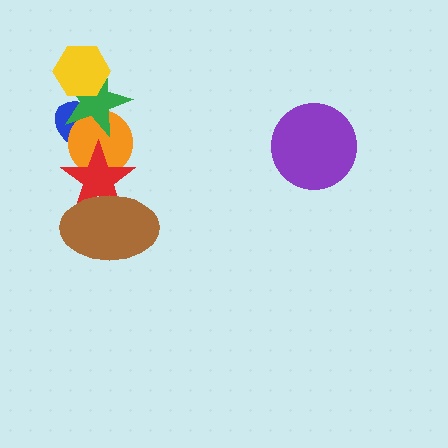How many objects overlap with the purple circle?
0 objects overlap with the purple circle.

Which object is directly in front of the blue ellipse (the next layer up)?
The orange circle is directly in front of the blue ellipse.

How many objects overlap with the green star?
3 objects overlap with the green star.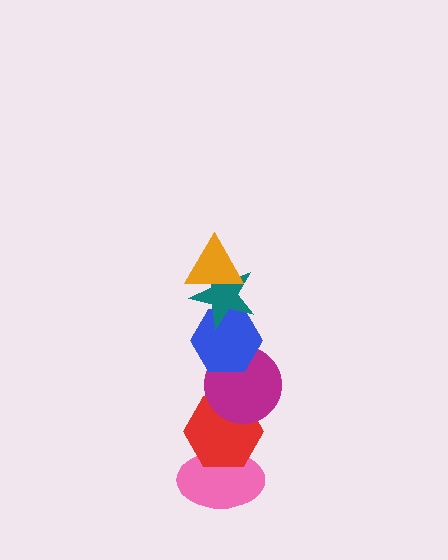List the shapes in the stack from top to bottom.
From top to bottom: the orange triangle, the teal star, the blue hexagon, the magenta circle, the red hexagon, the pink ellipse.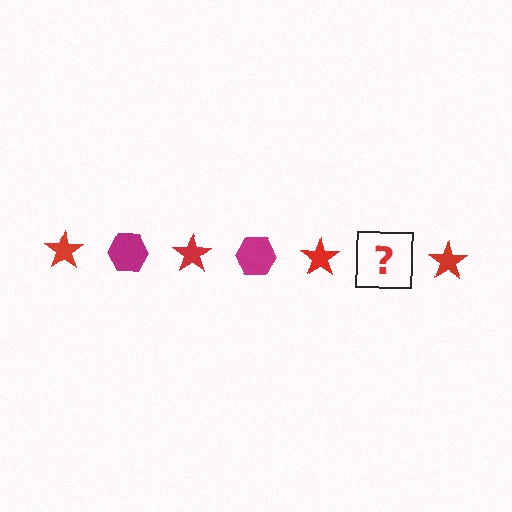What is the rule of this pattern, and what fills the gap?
The rule is that the pattern alternates between red star and magenta hexagon. The gap should be filled with a magenta hexagon.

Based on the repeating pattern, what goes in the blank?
The blank should be a magenta hexagon.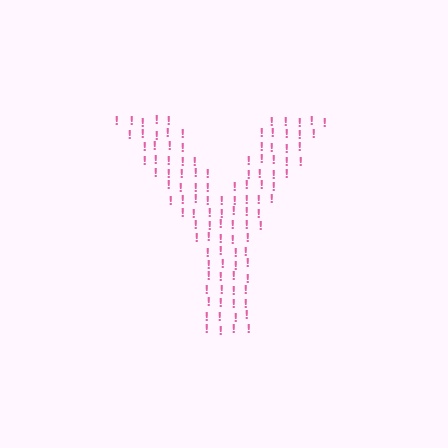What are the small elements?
The small elements are exclamation marks.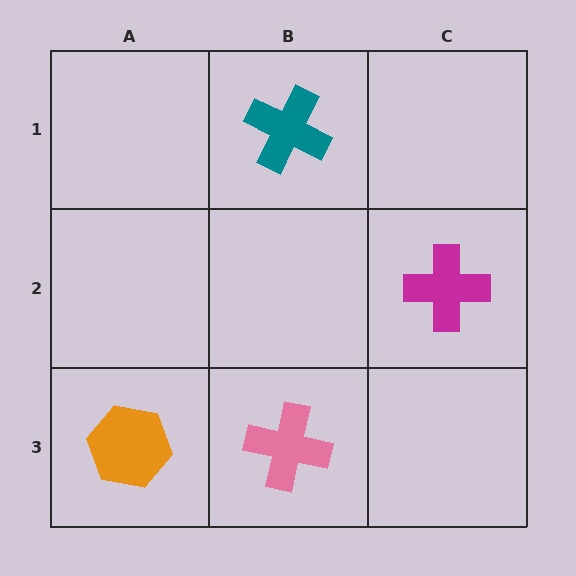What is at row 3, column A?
An orange hexagon.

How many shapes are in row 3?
2 shapes.